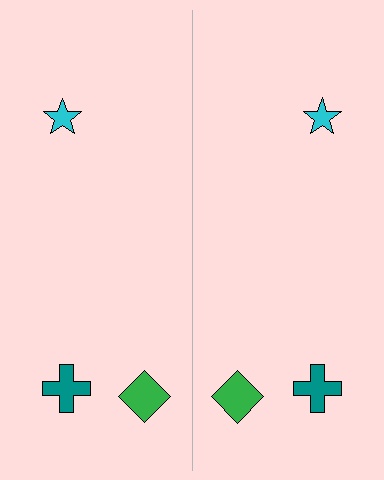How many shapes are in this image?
There are 6 shapes in this image.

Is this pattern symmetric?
Yes, this pattern has bilateral (reflection) symmetry.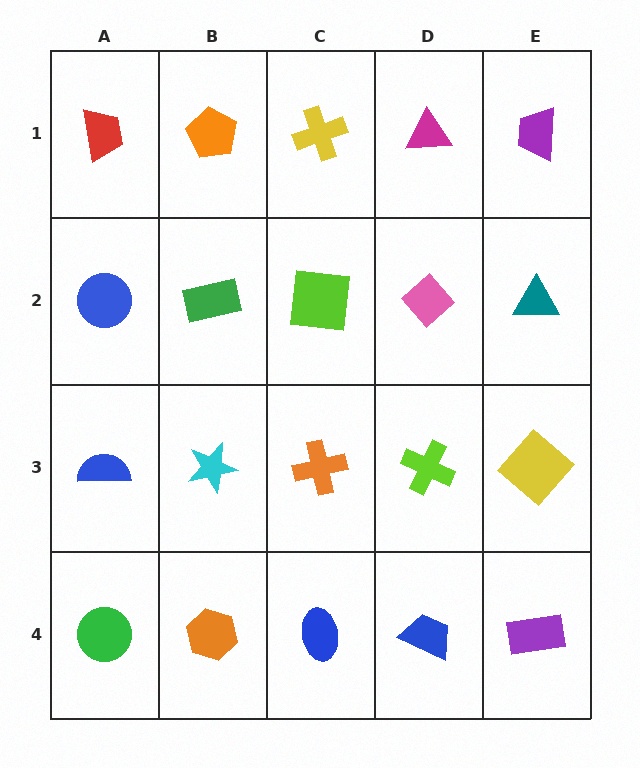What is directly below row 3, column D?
A blue trapezoid.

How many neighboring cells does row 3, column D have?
4.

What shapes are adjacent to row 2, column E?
A purple trapezoid (row 1, column E), a yellow diamond (row 3, column E), a pink diamond (row 2, column D).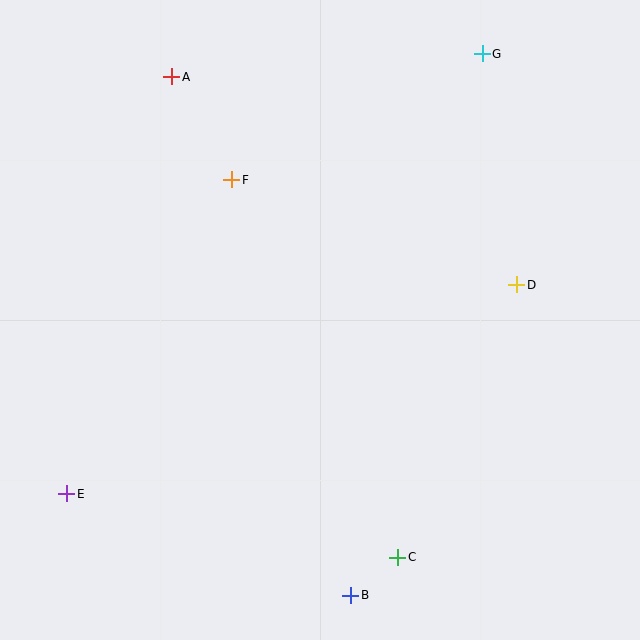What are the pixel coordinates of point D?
Point D is at (517, 285).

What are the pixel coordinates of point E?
Point E is at (67, 494).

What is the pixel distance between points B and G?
The distance between B and G is 557 pixels.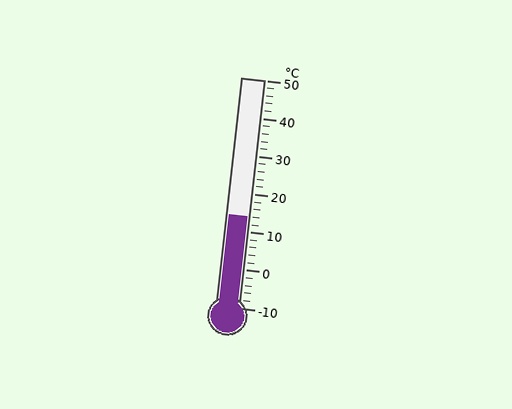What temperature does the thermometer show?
The thermometer shows approximately 14°C.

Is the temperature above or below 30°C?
The temperature is below 30°C.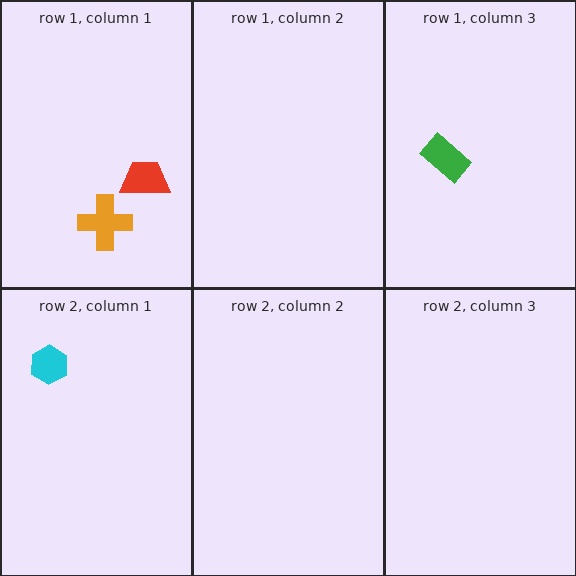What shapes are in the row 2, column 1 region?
The cyan hexagon.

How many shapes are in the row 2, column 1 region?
1.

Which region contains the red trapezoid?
The row 1, column 1 region.